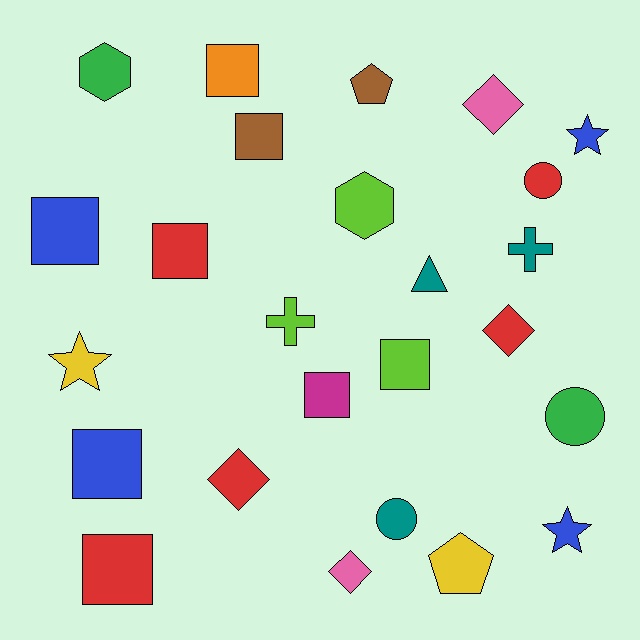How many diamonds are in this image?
There are 4 diamonds.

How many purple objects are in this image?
There are no purple objects.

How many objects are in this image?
There are 25 objects.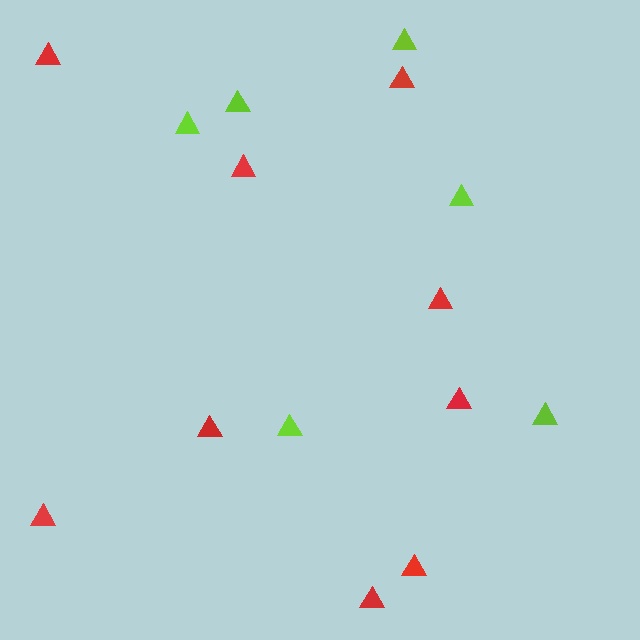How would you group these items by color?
There are 2 groups: one group of red triangles (9) and one group of lime triangles (6).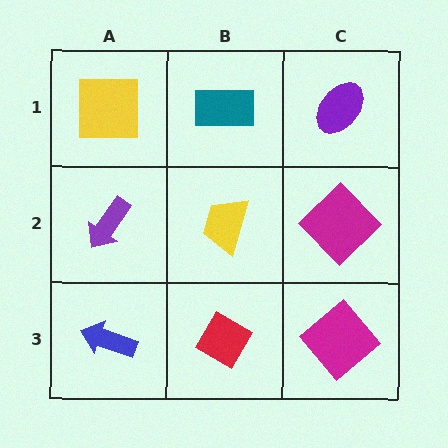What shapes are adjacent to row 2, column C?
A purple ellipse (row 1, column C), a magenta diamond (row 3, column C), a yellow trapezoid (row 2, column B).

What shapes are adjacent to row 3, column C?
A magenta diamond (row 2, column C), a red diamond (row 3, column B).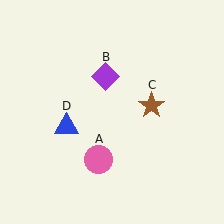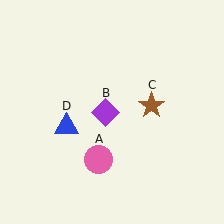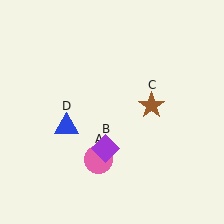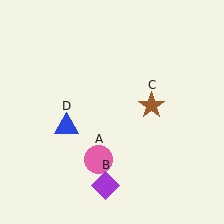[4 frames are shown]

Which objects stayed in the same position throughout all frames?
Pink circle (object A) and brown star (object C) and blue triangle (object D) remained stationary.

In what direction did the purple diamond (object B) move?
The purple diamond (object B) moved down.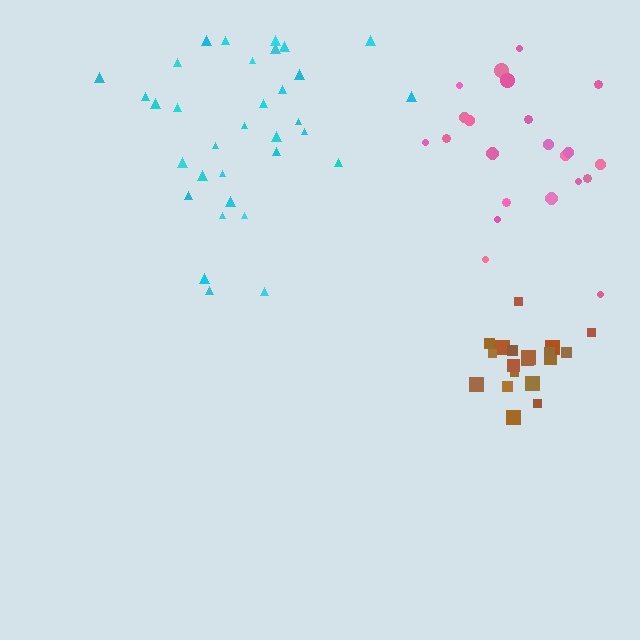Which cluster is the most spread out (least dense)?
Pink.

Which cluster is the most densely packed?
Brown.